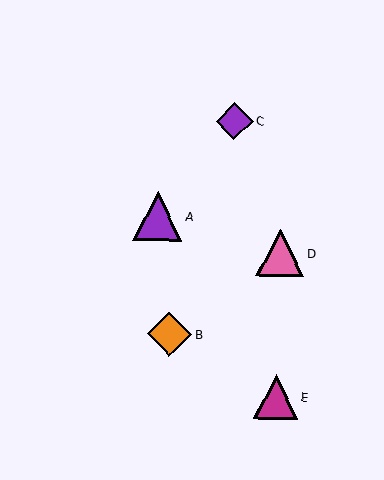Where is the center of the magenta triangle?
The center of the magenta triangle is at (276, 397).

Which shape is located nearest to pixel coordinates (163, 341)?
The orange diamond (labeled B) at (170, 334) is nearest to that location.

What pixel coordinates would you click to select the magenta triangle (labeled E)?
Click at (276, 397) to select the magenta triangle E.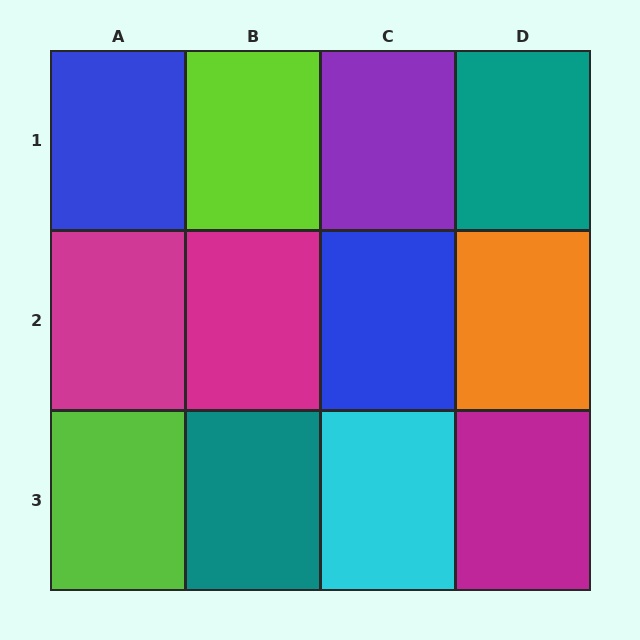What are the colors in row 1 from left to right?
Blue, lime, purple, teal.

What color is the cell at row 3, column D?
Magenta.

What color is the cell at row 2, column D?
Orange.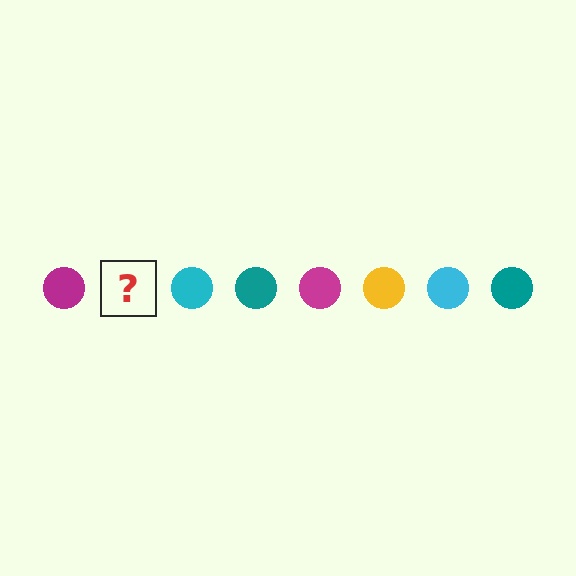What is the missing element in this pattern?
The missing element is a yellow circle.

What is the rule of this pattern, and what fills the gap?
The rule is that the pattern cycles through magenta, yellow, cyan, teal circles. The gap should be filled with a yellow circle.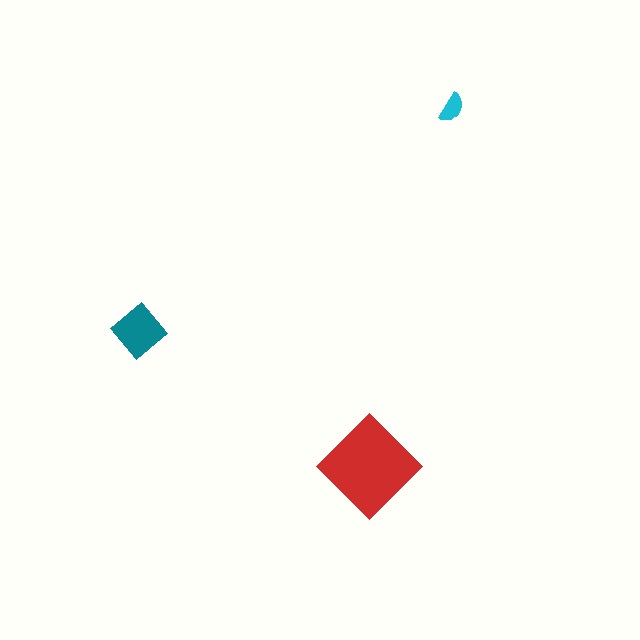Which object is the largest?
The red diamond.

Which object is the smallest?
The cyan semicircle.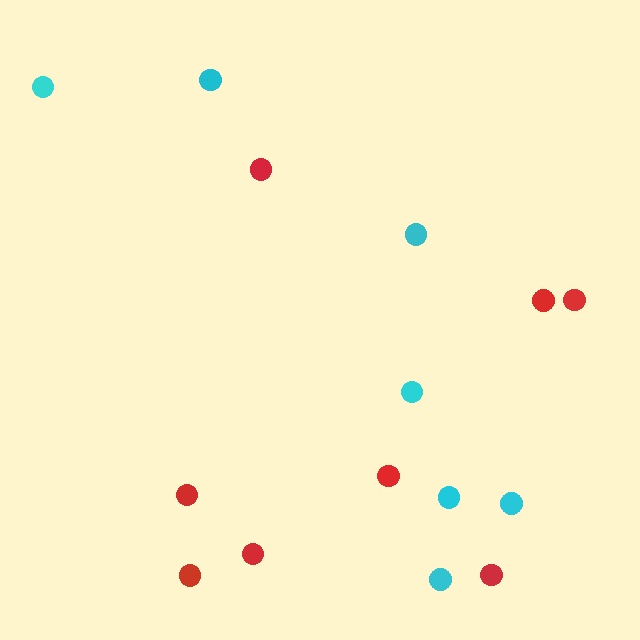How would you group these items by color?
There are 2 groups: one group of cyan circles (7) and one group of red circles (8).